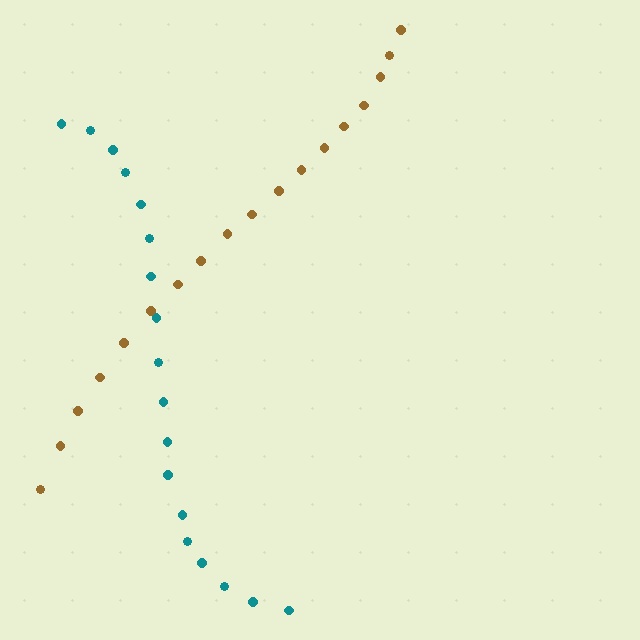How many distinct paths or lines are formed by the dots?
There are 2 distinct paths.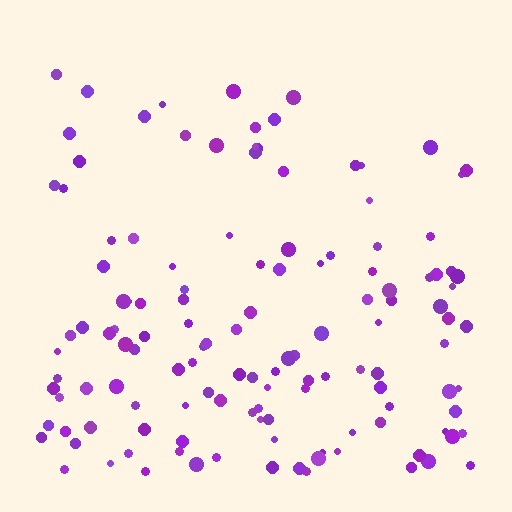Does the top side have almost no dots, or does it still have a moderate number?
Still a moderate number, just noticeably fewer than the bottom.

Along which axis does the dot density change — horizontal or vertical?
Vertical.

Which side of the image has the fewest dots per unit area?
The top.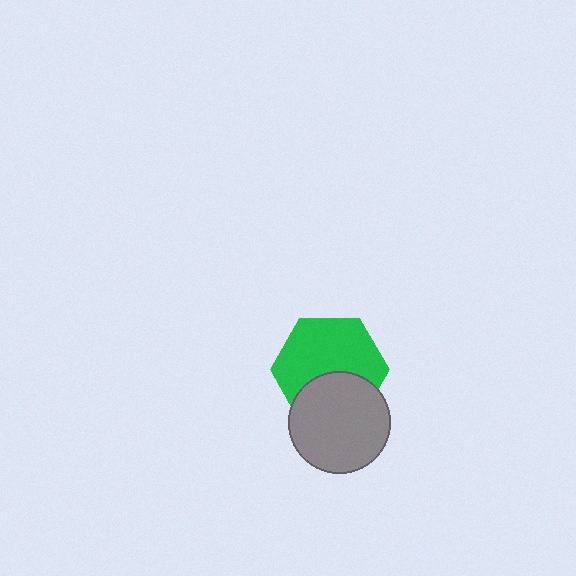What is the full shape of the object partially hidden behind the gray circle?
The partially hidden object is a green hexagon.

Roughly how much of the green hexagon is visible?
About half of it is visible (roughly 64%).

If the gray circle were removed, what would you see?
You would see the complete green hexagon.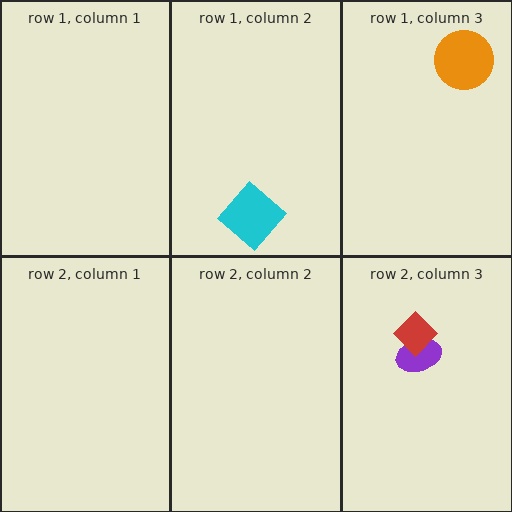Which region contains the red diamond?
The row 2, column 3 region.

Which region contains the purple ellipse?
The row 2, column 3 region.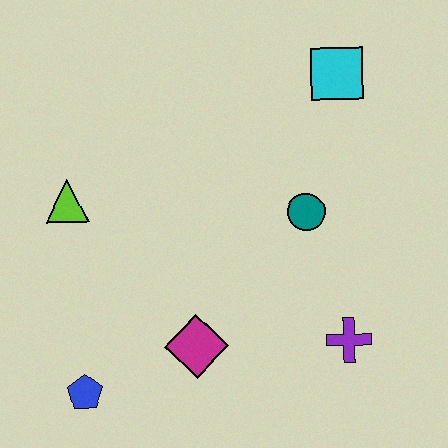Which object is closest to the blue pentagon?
The magenta diamond is closest to the blue pentagon.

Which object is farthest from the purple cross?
The lime triangle is farthest from the purple cross.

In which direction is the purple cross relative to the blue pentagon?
The purple cross is to the right of the blue pentagon.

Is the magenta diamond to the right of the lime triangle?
Yes